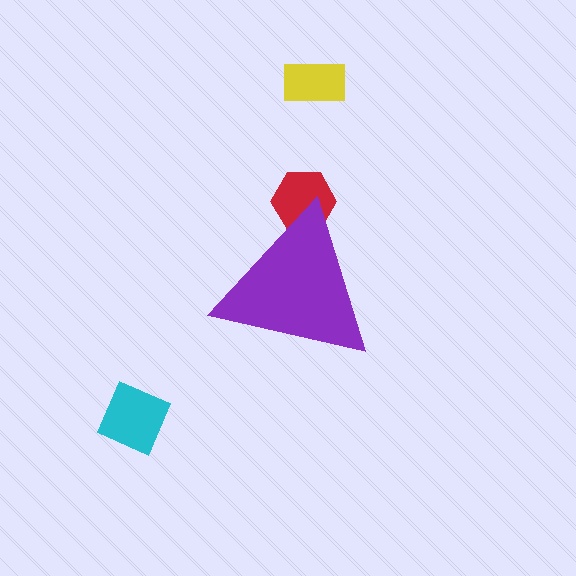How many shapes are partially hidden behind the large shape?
1 shape is partially hidden.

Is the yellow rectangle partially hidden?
No, the yellow rectangle is fully visible.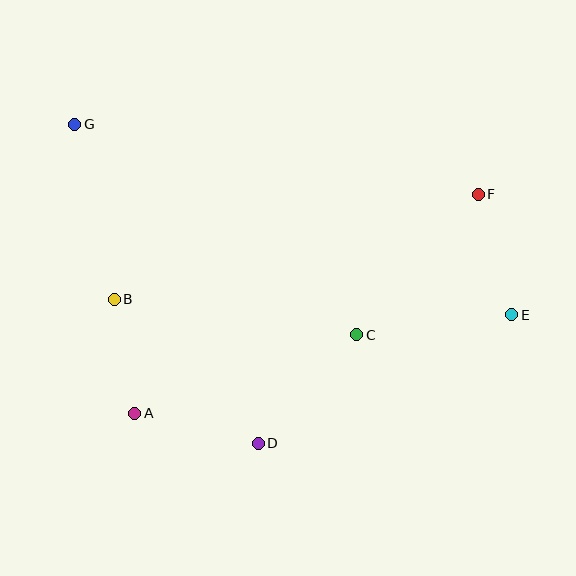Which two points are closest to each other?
Points A and B are closest to each other.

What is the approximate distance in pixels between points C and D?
The distance between C and D is approximately 146 pixels.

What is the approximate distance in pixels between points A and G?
The distance between A and G is approximately 295 pixels.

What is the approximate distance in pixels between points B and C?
The distance between B and C is approximately 245 pixels.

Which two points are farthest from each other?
Points E and G are farthest from each other.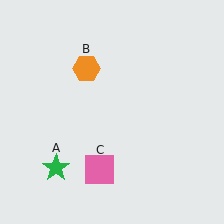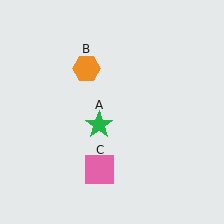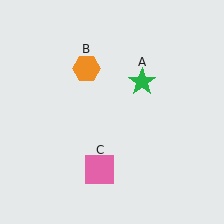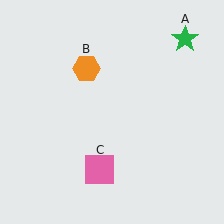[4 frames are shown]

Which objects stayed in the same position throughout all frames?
Orange hexagon (object B) and pink square (object C) remained stationary.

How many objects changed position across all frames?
1 object changed position: green star (object A).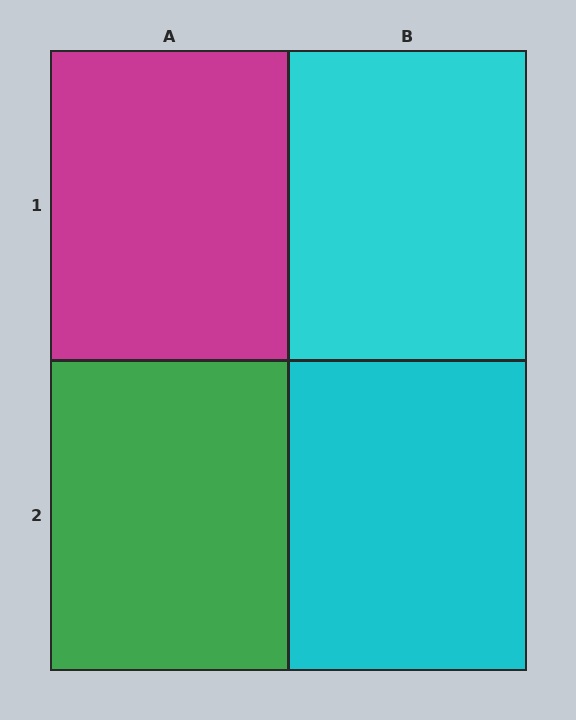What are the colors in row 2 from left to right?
Green, cyan.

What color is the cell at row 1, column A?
Magenta.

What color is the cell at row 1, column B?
Cyan.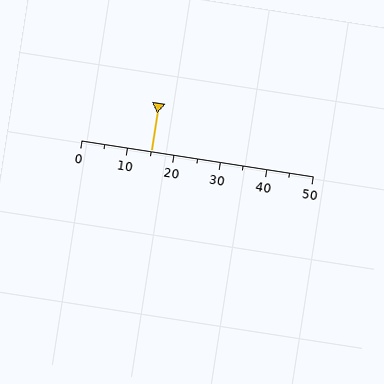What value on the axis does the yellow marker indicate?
The marker indicates approximately 15.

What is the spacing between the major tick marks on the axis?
The major ticks are spaced 10 apart.